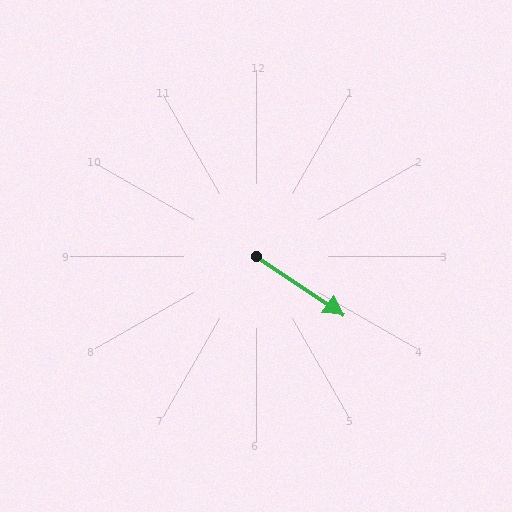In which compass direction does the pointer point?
Southeast.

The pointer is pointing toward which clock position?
Roughly 4 o'clock.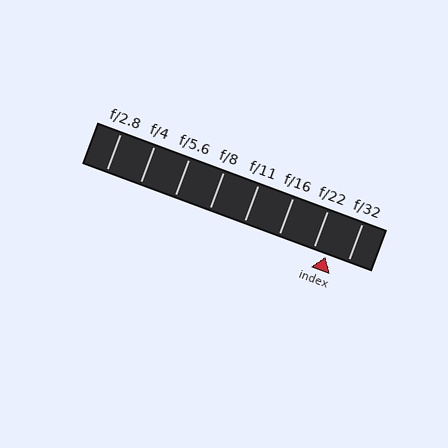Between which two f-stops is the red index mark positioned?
The index mark is between f/22 and f/32.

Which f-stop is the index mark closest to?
The index mark is closest to f/22.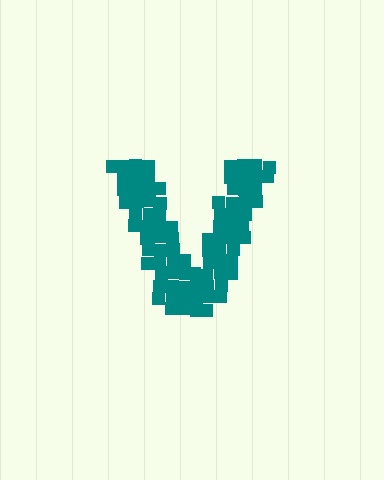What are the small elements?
The small elements are squares.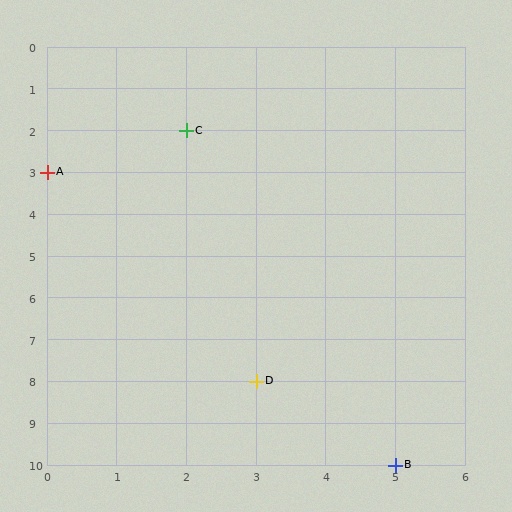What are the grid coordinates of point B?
Point B is at grid coordinates (5, 10).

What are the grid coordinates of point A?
Point A is at grid coordinates (0, 3).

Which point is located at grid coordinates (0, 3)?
Point A is at (0, 3).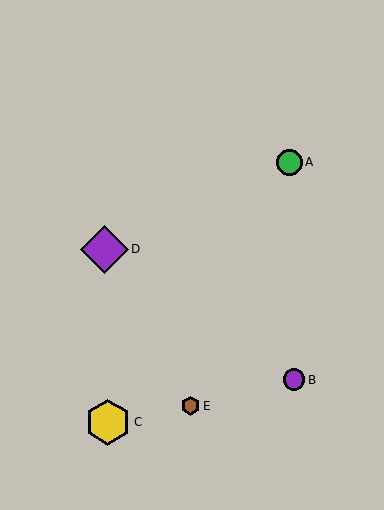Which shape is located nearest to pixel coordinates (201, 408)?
The brown hexagon (labeled E) at (190, 406) is nearest to that location.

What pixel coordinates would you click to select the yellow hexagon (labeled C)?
Click at (108, 422) to select the yellow hexagon C.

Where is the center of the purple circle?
The center of the purple circle is at (294, 380).